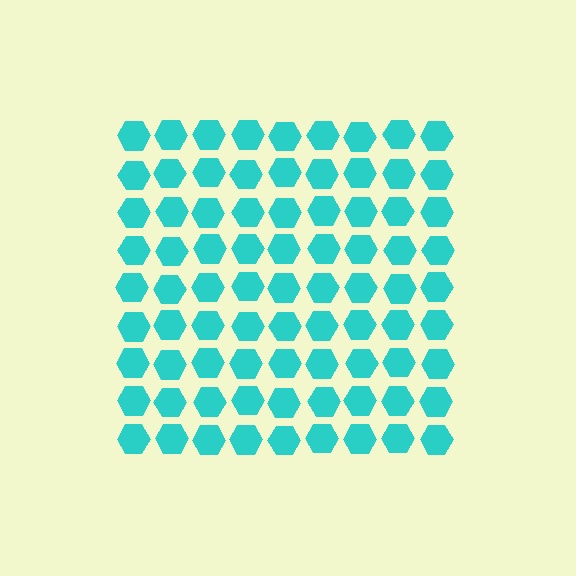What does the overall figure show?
The overall figure shows a square.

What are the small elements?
The small elements are hexagons.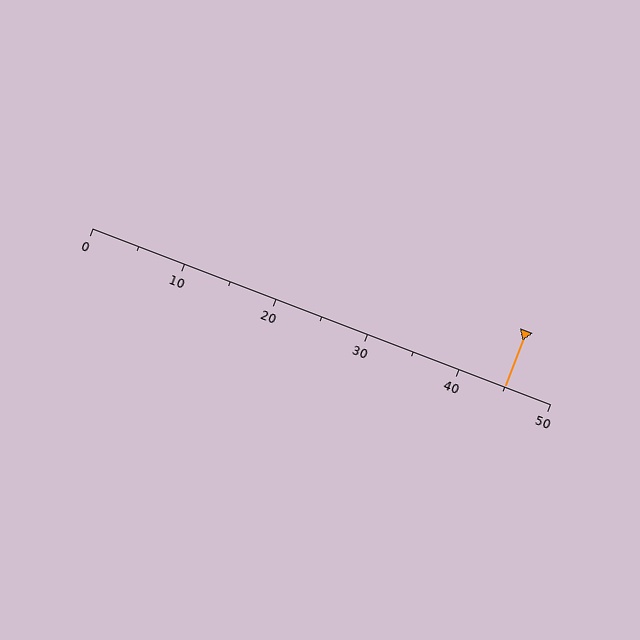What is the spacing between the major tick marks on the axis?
The major ticks are spaced 10 apart.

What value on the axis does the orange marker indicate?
The marker indicates approximately 45.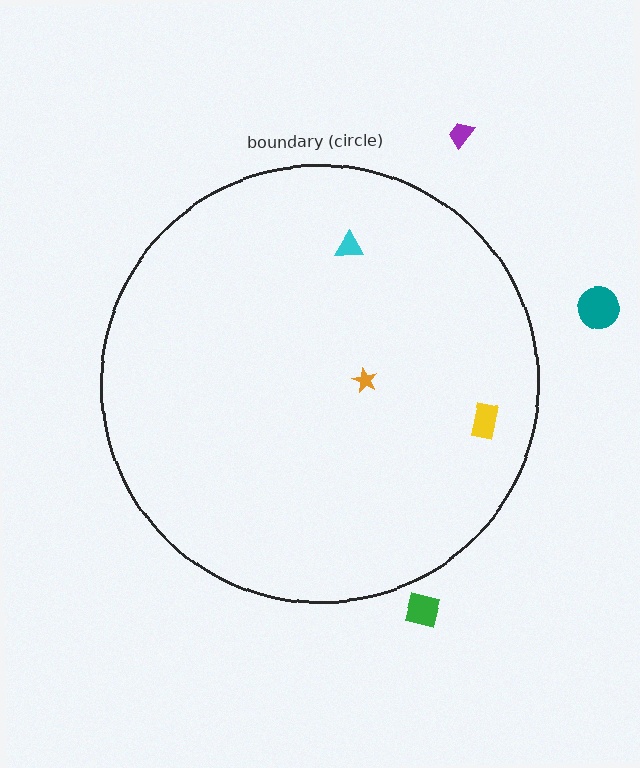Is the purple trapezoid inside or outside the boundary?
Outside.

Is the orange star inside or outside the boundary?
Inside.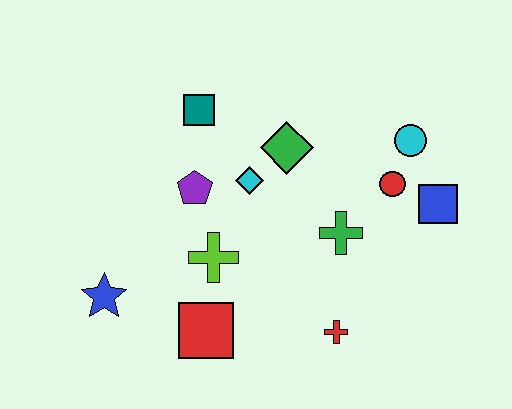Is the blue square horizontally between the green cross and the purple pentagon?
No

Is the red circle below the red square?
No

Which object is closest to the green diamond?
The cyan diamond is closest to the green diamond.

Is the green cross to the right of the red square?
Yes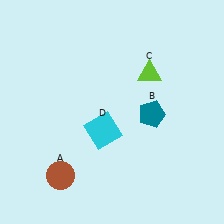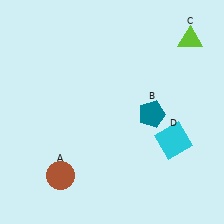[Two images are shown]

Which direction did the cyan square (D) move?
The cyan square (D) moved right.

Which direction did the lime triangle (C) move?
The lime triangle (C) moved right.